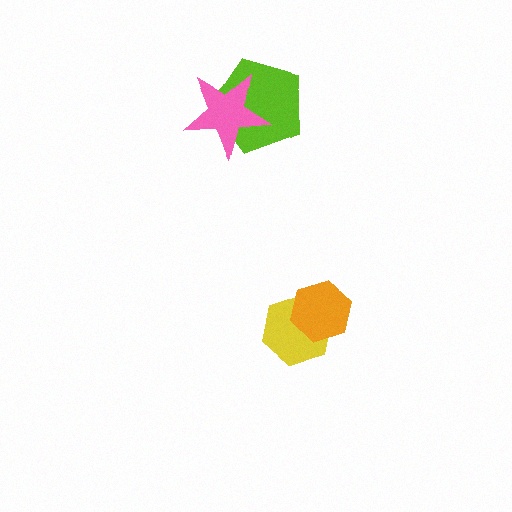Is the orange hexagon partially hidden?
No, no other shape covers it.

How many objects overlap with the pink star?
1 object overlaps with the pink star.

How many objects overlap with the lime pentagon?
1 object overlaps with the lime pentagon.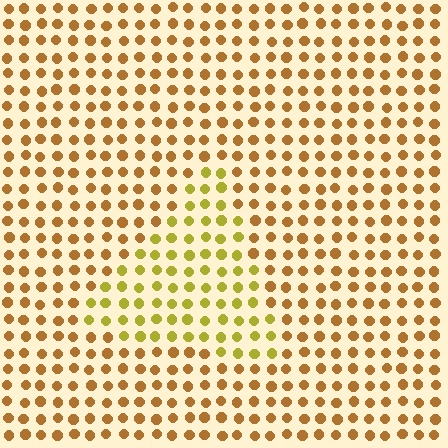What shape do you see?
I see a triangle.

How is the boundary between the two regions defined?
The boundary is defined purely by a slight shift in hue (about 29 degrees). Spacing, size, and orientation are identical on both sides.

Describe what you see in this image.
The image is filled with small brown elements in a uniform arrangement. A triangle-shaped region is visible where the elements are tinted to a slightly different hue, forming a subtle color boundary.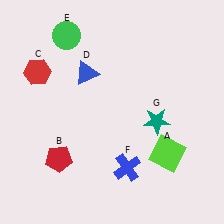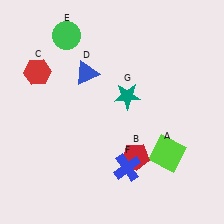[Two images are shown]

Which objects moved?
The objects that moved are: the red pentagon (B), the teal star (G).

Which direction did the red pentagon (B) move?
The red pentagon (B) moved right.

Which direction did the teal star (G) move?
The teal star (G) moved left.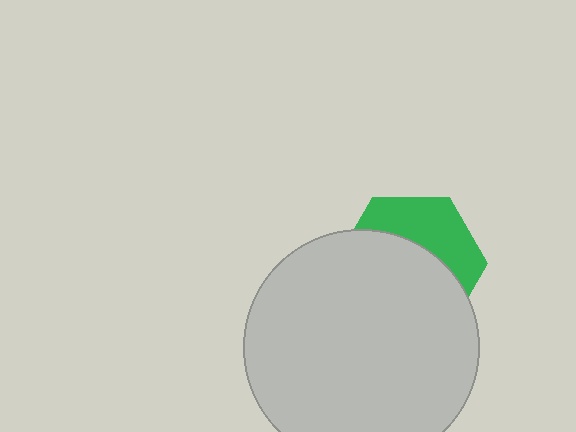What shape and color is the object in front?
The object in front is a light gray circle.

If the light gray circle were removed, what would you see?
You would see the complete green hexagon.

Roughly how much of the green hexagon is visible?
A small part of it is visible (roughly 38%).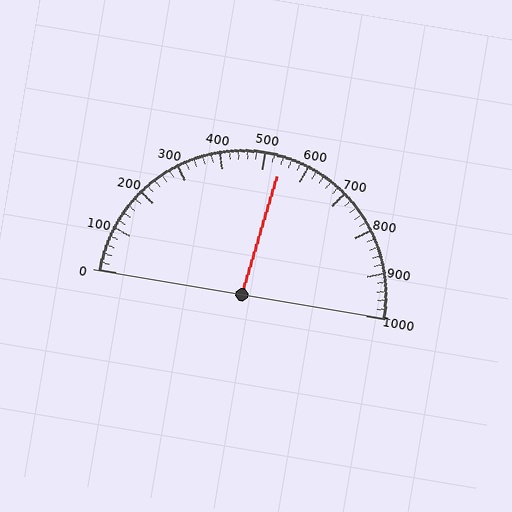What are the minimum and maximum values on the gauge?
The gauge ranges from 0 to 1000.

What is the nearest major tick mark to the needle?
The nearest major tick mark is 500.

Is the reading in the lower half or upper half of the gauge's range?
The reading is in the upper half of the range (0 to 1000).